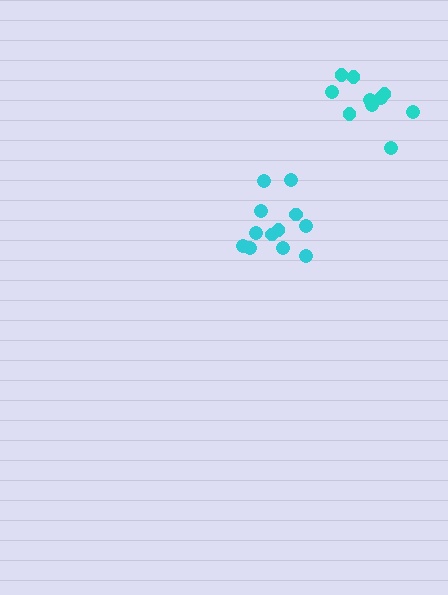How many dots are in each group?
Group 1: 10 dots, Group 2: 12 dots (22 total).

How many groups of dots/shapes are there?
There are 2 groups.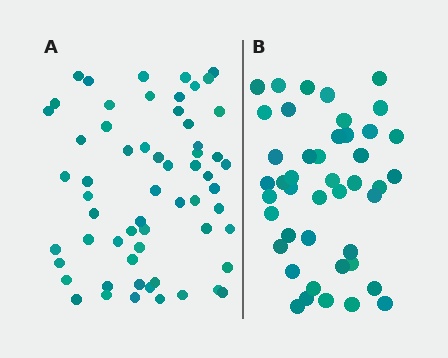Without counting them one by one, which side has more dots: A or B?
Region A (the left region) has more dots.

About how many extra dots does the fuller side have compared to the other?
Region A has approximately 15 more dots than region B.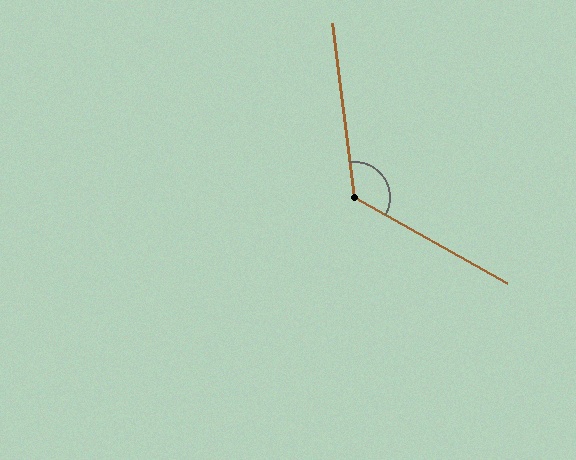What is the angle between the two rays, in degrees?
Approximately 127 degrees.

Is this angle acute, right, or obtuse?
It is obtuse.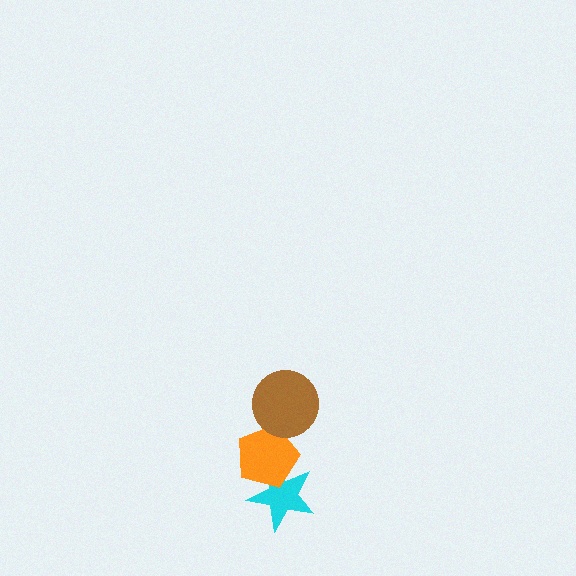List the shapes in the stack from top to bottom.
From top to bottom: the brown circle, the orange pentagon, the cyan star.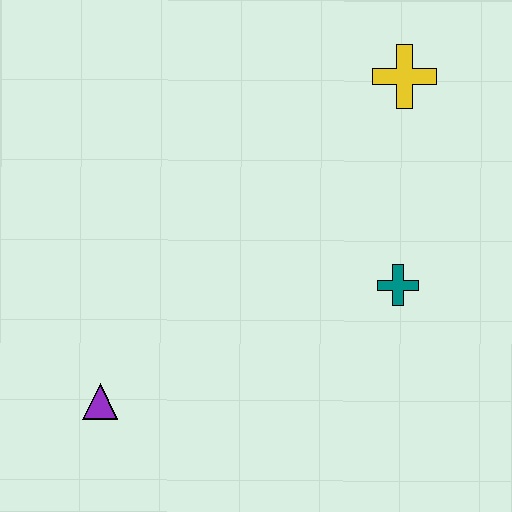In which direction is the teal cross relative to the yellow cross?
The teal cross is below the yellow cross.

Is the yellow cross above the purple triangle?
Yes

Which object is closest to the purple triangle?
The teal cross is closest to the purple triangle.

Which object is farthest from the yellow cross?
The purple triangle is farthest from the yellow cross.